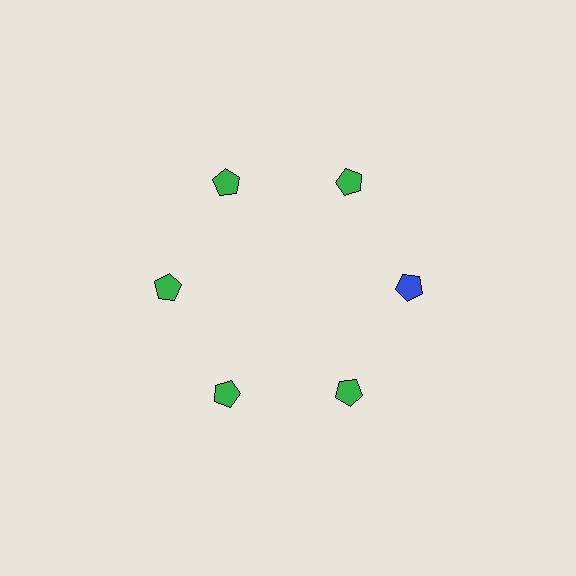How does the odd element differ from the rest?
It has a different color: blue instead of green.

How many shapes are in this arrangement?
There are 6 shapes arranged in a ring pattern.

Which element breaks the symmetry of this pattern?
The blue pentagon at roughly the 3 o'clock position breaks the symmetry. All other shapes are green pentagons.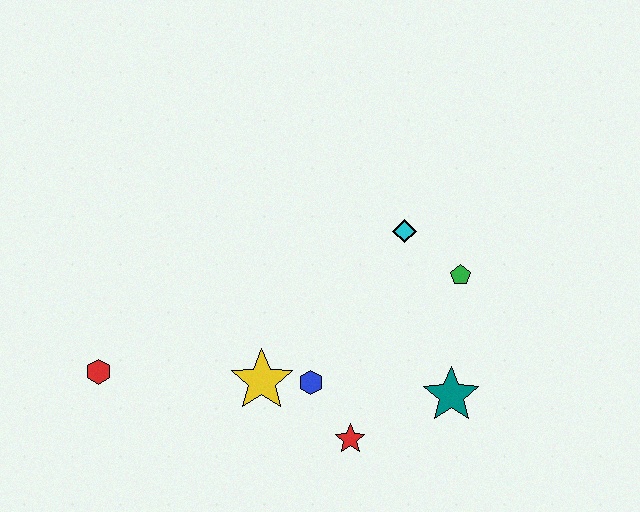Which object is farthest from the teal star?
The red hexagon is farthest from the teal star.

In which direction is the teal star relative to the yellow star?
The teal star is to the right of the yellow star.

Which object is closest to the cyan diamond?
The green pentagon is closest to the cyan diamond.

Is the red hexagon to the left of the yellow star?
Yes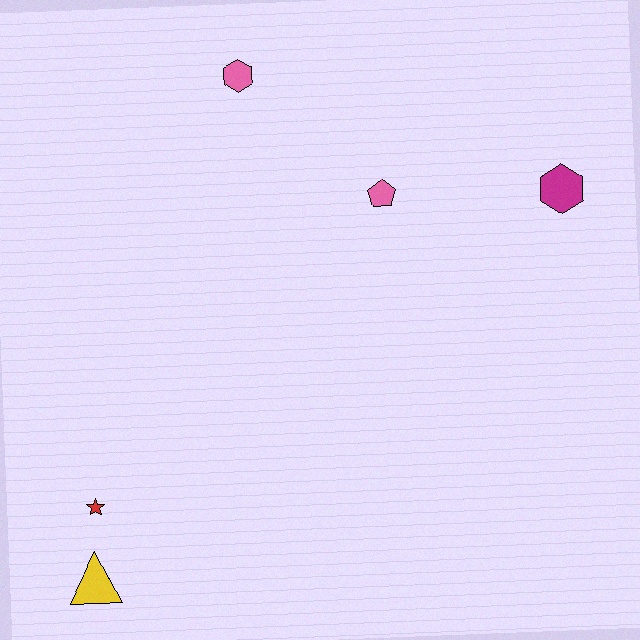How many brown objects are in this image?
There are no brown objects.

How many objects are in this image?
There are 5 objects.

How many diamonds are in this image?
There are no diamonds.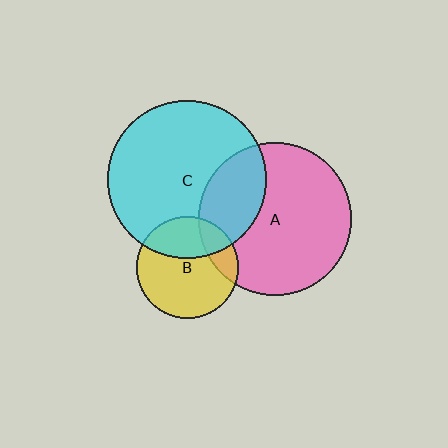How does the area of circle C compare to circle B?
Approximately 2.4 times.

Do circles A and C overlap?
Yes.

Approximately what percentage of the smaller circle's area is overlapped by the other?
Approximately 25%.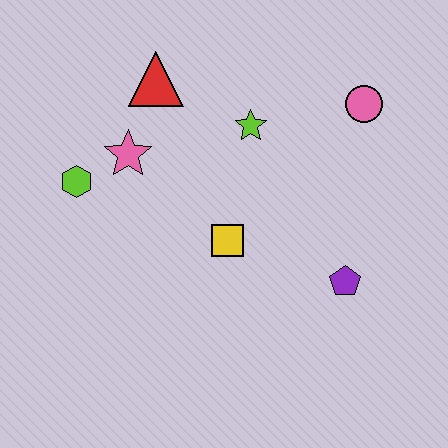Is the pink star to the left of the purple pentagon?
Yes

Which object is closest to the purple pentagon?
The yellow square is closest to the purple pentagon.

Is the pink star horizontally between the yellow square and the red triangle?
No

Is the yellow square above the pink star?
No